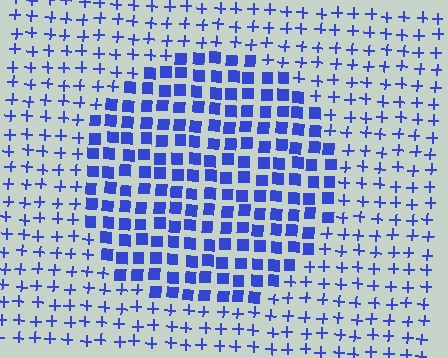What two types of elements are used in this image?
The image uses squares inside the circle region and plus signs outside it.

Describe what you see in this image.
The image is filled with small blue elements arranged in a uniform grid. A circle-shaped region contains squares, while the surrounding area contains plus signs. The boundary is defined purely by the change in element shape.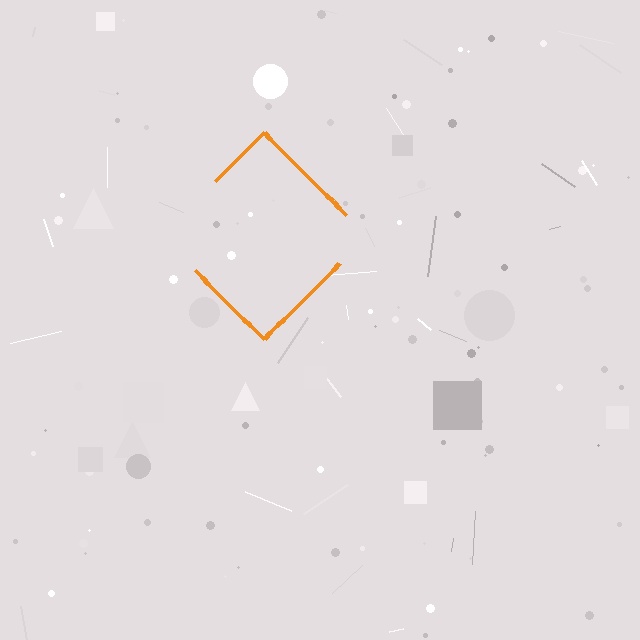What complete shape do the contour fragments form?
The contour fragments form a diamond.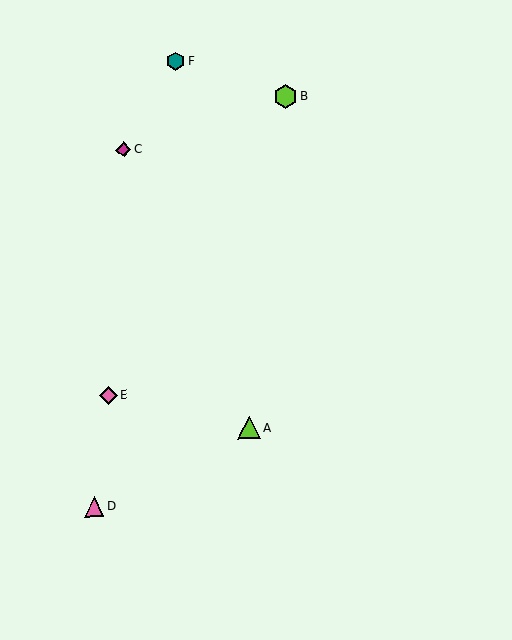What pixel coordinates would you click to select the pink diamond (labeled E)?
Click at (108, 395) to select the pink diamond E.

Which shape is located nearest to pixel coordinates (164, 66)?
The teal hexagon (labeled F) at (176, 61) is nearest to that location.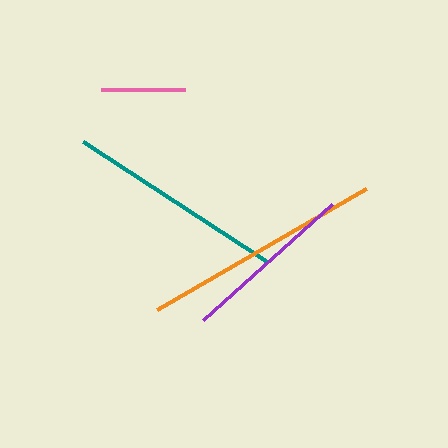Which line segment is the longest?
The orange line is the longest at approximately 241 pixels.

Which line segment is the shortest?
The pink line is the shortest at approximately 84 pixels.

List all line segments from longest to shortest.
From longest to shortest: orange, teal, purple, pink.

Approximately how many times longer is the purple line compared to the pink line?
The purple line is approximately 2.1 times the length of the pink line.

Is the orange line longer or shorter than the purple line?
The orange line is longer than the purple line.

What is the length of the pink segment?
The pink segment is approximately 84 pixels long.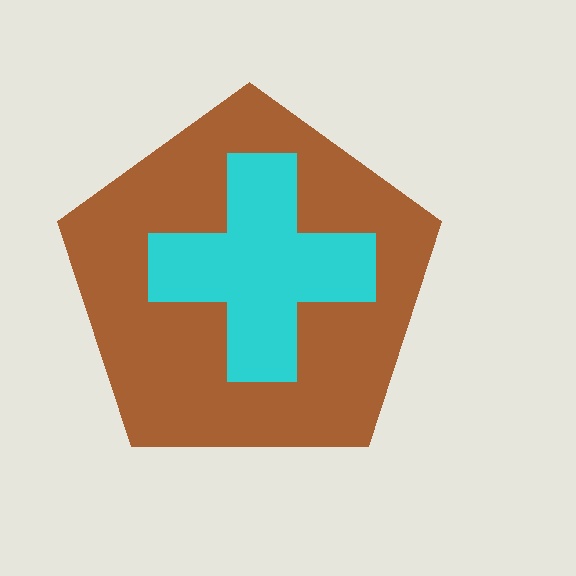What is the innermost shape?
The cyan cross.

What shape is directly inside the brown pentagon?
The cyan cross.